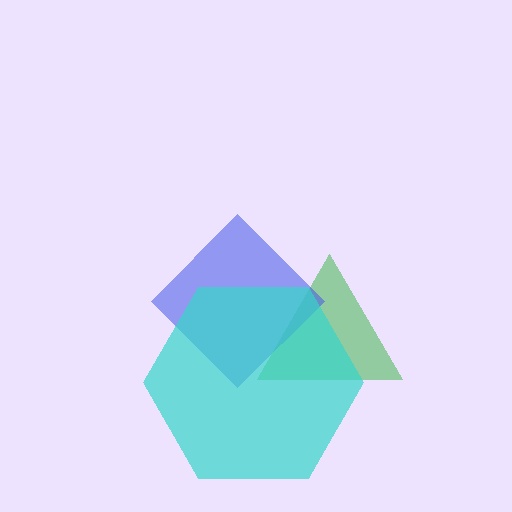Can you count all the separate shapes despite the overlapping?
Yes, there are 3 separate shapes.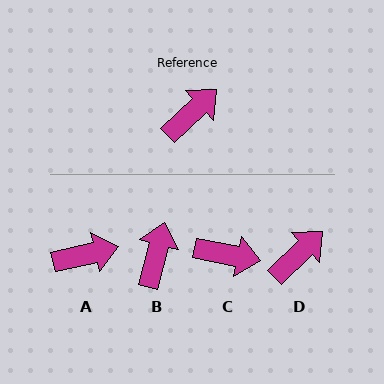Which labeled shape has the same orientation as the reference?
D.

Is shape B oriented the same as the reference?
No, it is off by about 32 degrees.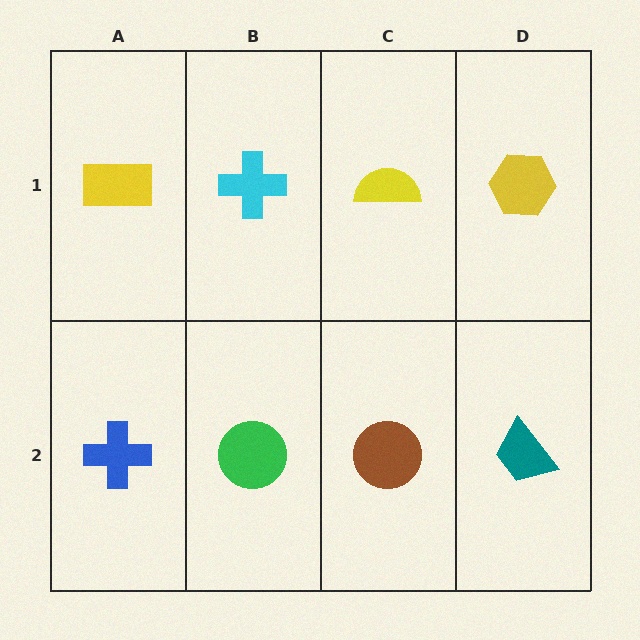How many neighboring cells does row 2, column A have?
2.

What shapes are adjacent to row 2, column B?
A cyan cross (row 1, column B), a blue cross (row 2, column A), a brown circle (row 2, column C).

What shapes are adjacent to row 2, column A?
A yellow rectangle (row 1, column A), a green circle (row 2, column B).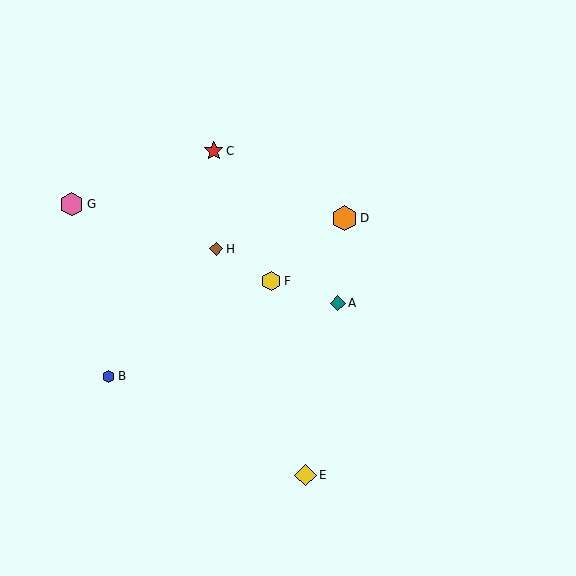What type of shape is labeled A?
Shape A is a teal diamond.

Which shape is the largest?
The orange hexagon (labeled D) is the largest.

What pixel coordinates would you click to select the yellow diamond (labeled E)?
Click at (306, 475) to select the yellow diamond E.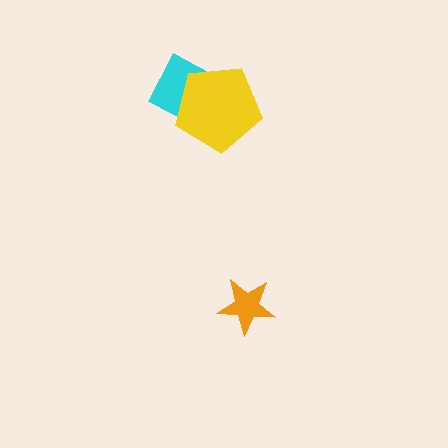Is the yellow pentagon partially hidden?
No, no other shape covers it.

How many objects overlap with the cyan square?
1 object overlaps with the cyan square.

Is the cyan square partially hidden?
Yes, it is partially covered by another shape.